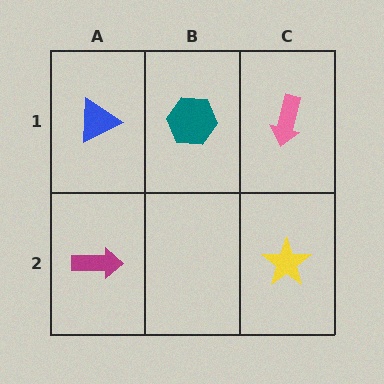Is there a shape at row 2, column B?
No, that cell is empty.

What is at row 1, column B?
A teal hexagon.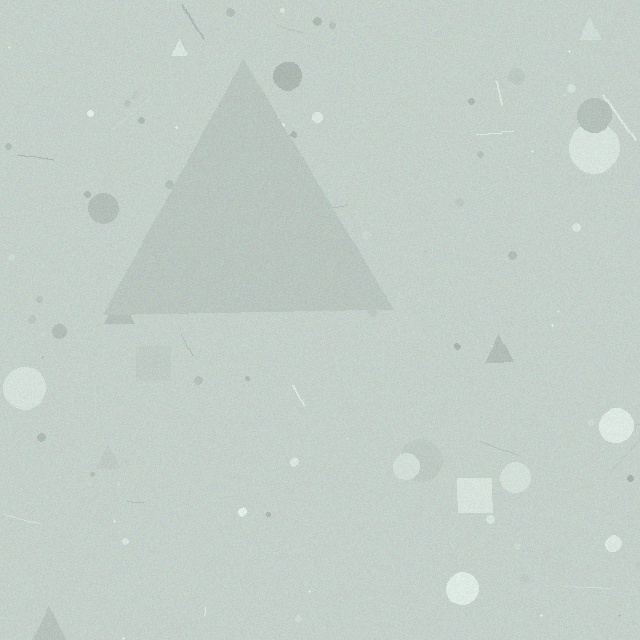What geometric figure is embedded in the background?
A triangle is embedded in the background.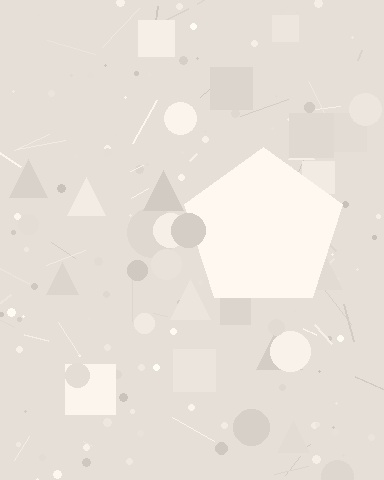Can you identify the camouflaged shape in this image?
The camouflaged shape is a pentagon.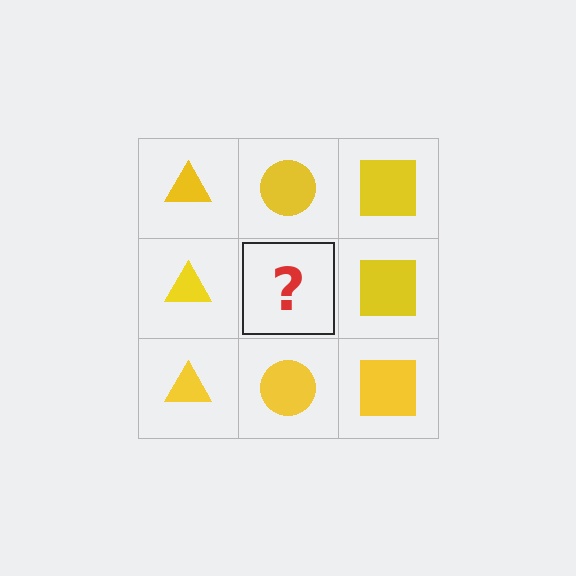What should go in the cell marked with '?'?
The missing cell should contain a yellow circle.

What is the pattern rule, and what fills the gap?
The rule is that each column has a consistent shape. The gap should be filled with a yellow circle.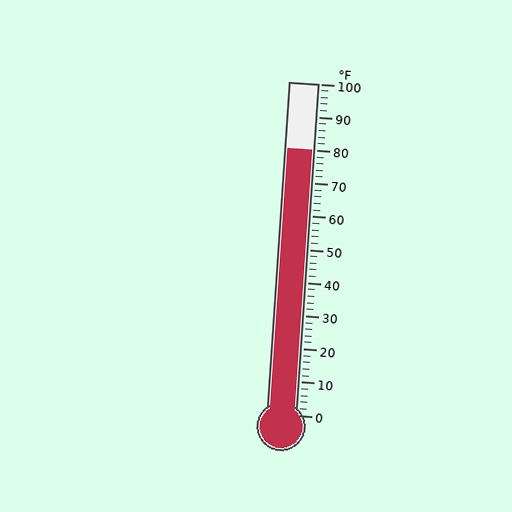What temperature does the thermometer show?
The thermometer shows approximately 80°F.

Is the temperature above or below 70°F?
The temperature is above 70°F.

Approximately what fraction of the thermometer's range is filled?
The thermometer is filled to approximately 80% of its range.